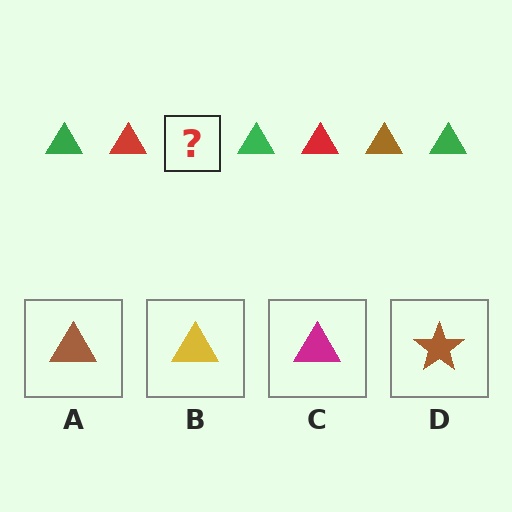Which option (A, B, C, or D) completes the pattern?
A.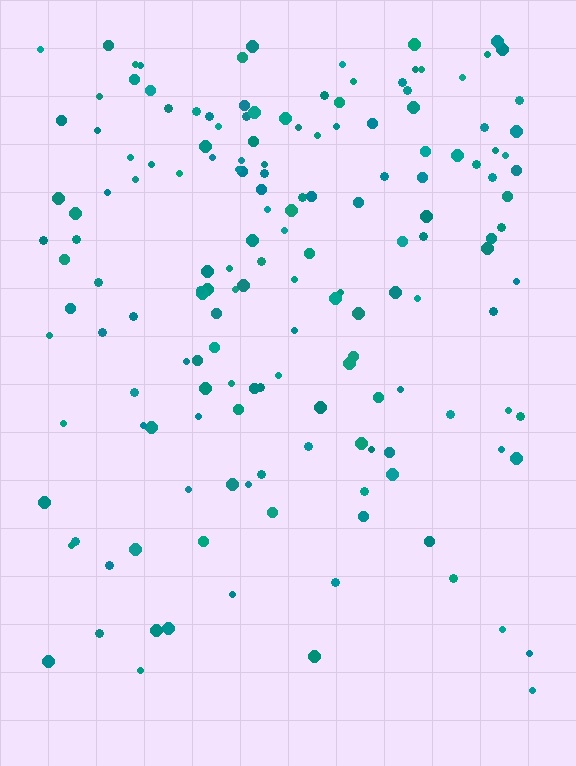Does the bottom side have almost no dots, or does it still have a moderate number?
Still a moderate number, just noticeably fewer than the top.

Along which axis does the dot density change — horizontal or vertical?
Vertical.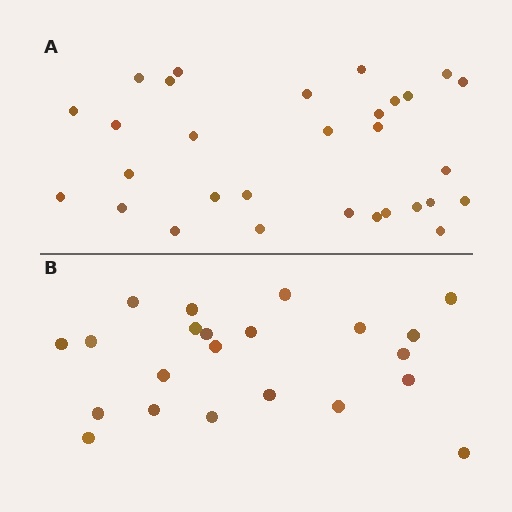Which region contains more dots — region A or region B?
Region A (the top region) has more dots.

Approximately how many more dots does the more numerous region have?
Region A has roughly 8 or so more dots than region B.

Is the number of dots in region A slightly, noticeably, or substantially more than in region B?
Region A has noticeably more, but not dramatically so. The ratio is roughly 1.4 to 1.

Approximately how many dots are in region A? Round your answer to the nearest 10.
About 30 dots.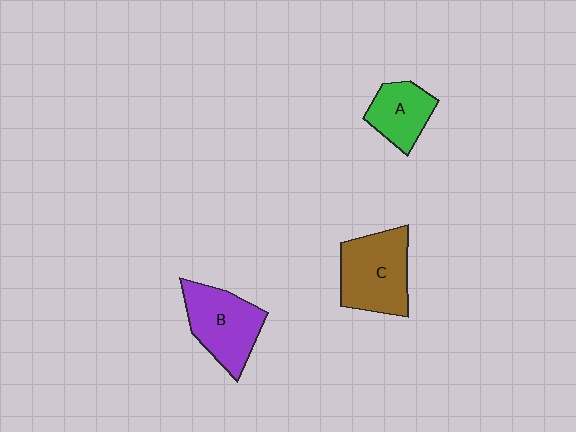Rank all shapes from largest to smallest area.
From largest to smallest: C (brown), B (purple), A (green).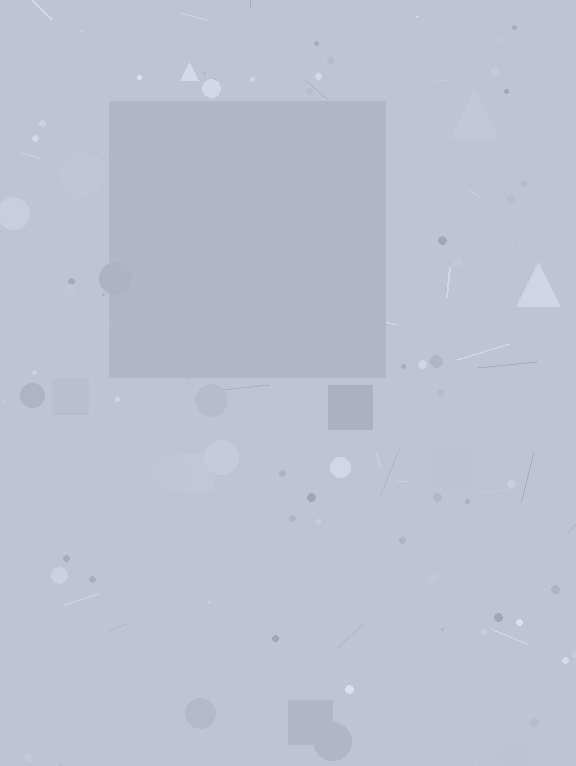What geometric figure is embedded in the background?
A square is embedded in the background.